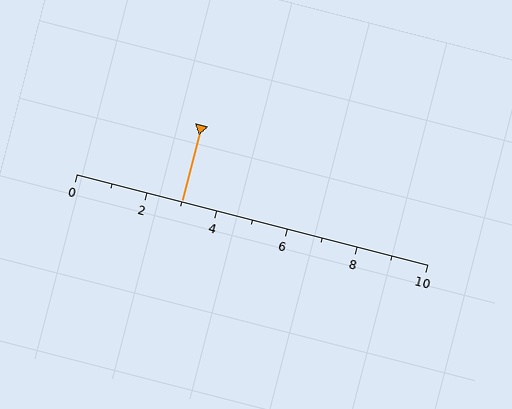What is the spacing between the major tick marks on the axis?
The major ticks are spaced 2 apart.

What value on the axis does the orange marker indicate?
The marker indicates approximately 3.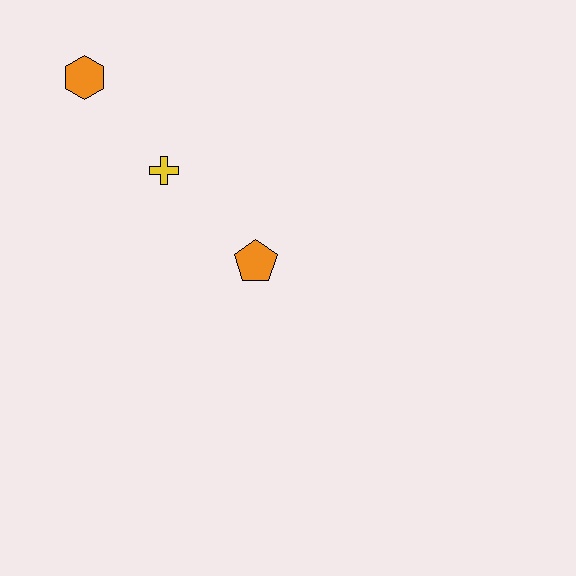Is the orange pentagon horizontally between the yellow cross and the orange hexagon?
No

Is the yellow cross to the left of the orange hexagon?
No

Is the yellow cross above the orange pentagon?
Yes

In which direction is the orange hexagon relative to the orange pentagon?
The orange hexagon is above the orange pentagon.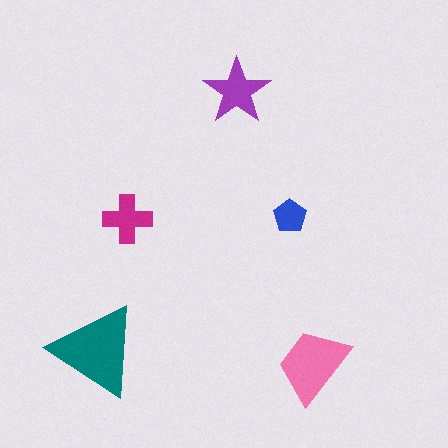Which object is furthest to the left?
The teal triangle is leftmost.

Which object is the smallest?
The blue pentagon.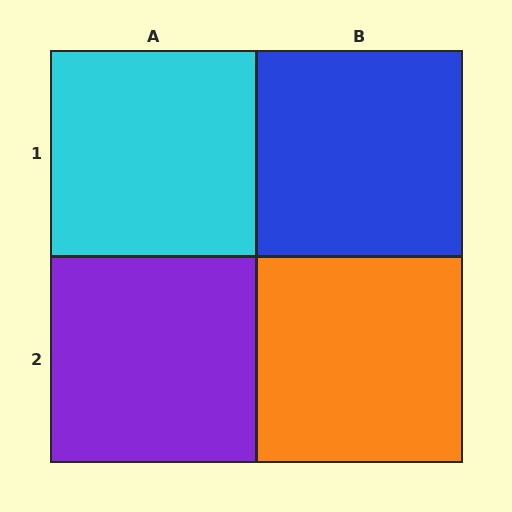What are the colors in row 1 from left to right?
Cyan, blue.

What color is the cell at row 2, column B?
Orange.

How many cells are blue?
1 cell is blue.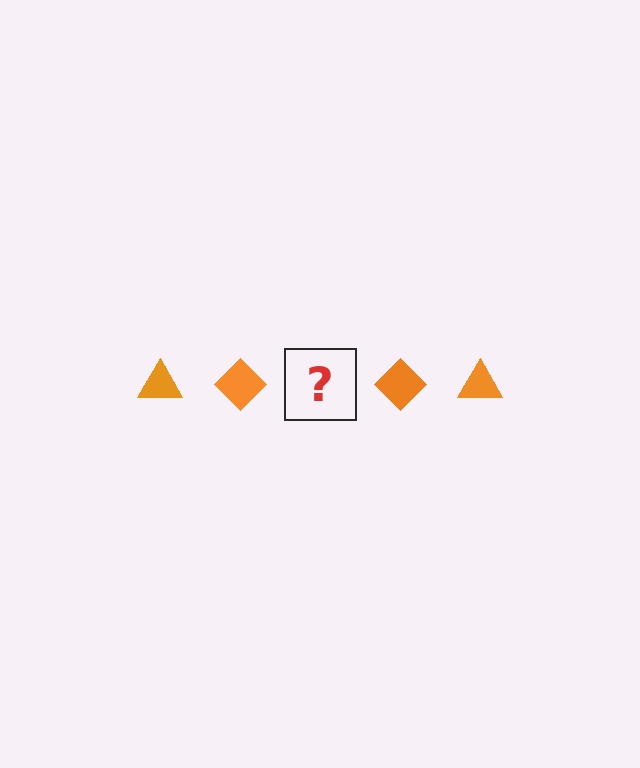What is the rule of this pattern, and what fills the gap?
The rule is that the pattern cycles through triangle, diamond shapes in orange. The gap should be filled with an orange triangle.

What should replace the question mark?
The question mark should be replaced with an orange triangle.